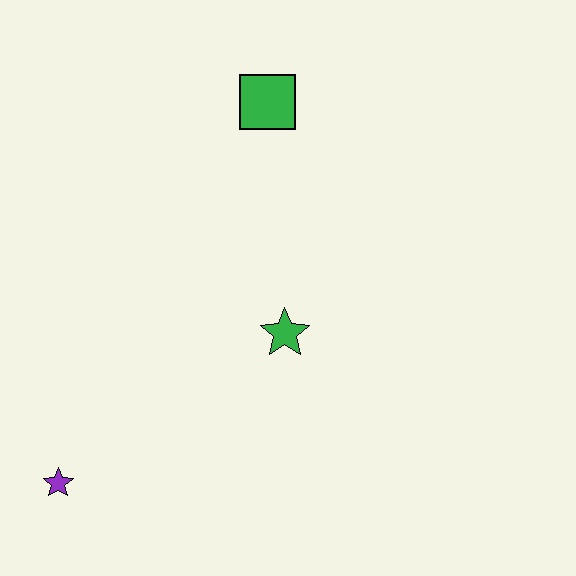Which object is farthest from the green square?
The purple star is farthest from the green square.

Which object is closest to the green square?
The green star is closest to the green square.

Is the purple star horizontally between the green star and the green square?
No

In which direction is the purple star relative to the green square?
The purple star is below the green square.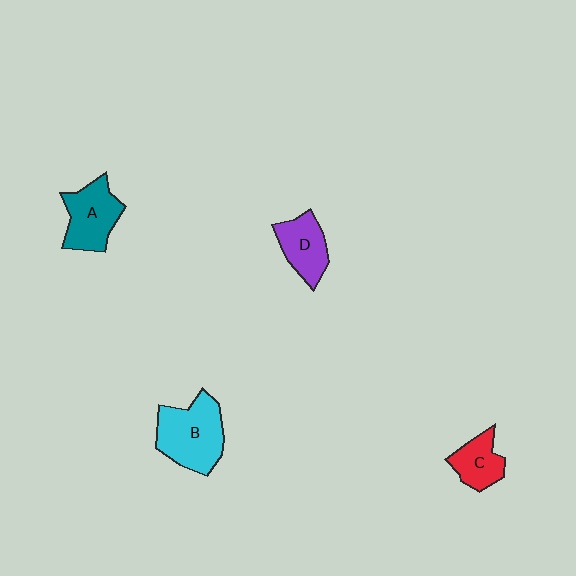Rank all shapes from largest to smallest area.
From largest to smallest: B (cyan), A (teal), D (purple), C (red).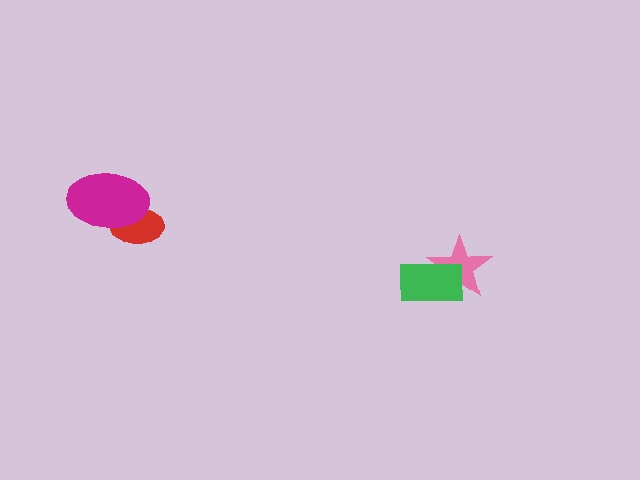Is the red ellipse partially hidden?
Yes, it is partially covered by another shape.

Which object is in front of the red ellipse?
The magenta ellipse is in front of the red ellipse.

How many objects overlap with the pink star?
1 object overlaps with the pink star.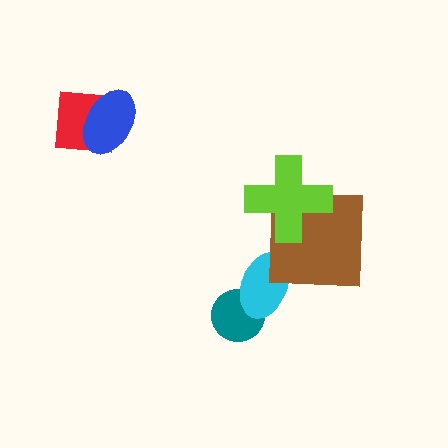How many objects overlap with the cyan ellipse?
2 objects overlap with the cyan ellipse.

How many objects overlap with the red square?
1 object overlaps with the red square.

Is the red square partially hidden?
Yes, it is partially covered by another shape.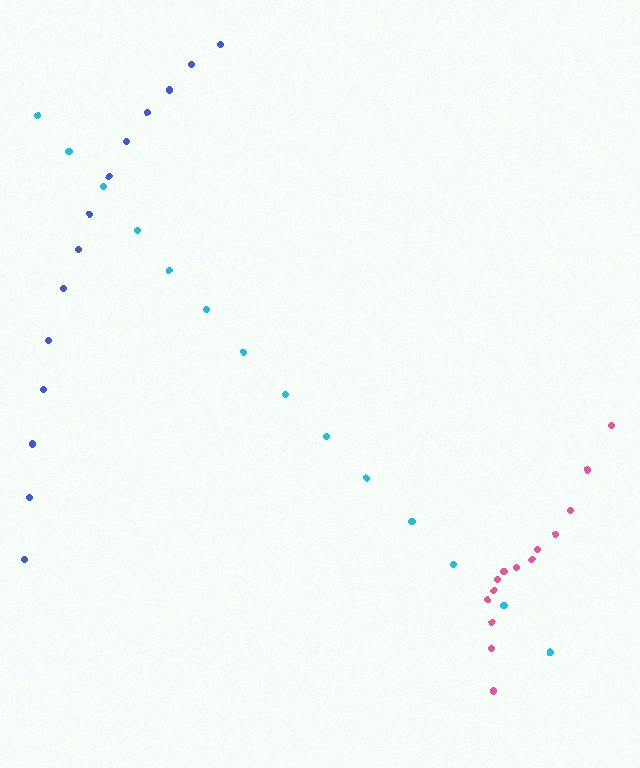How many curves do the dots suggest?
There are 3 distinct paths.